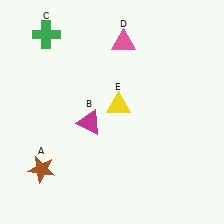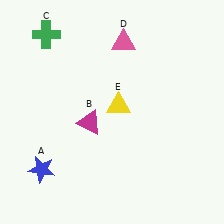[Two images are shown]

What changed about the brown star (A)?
In Image 1, A is brown. In Image 2, it changed to blue.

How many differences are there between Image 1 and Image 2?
There is 1 difference between the two images.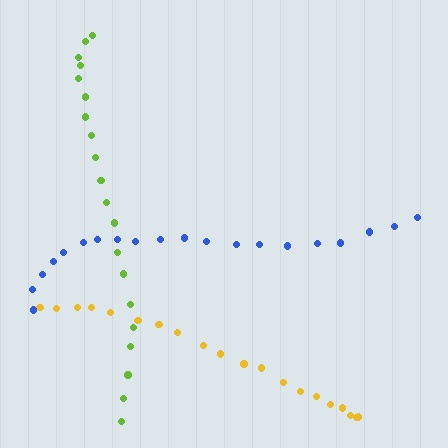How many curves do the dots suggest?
There are 3 distinct paths.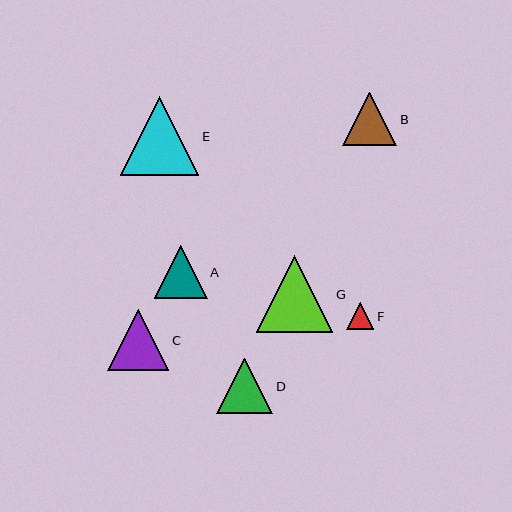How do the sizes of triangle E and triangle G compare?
Triangle E and triangle G are approximately the same size.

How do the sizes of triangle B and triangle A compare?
Triangle B and triangle A are approximately the same size.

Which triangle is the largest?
Triangle E is the largest with a size of approximately 78 pixels.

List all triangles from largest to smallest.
From largest to smallest: E, G, C, D, B, A, F.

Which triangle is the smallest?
Triangle F is the smallest with a size of approximately 27 pixels.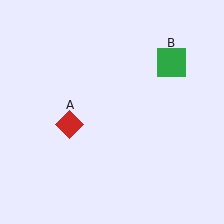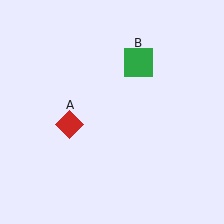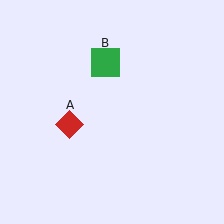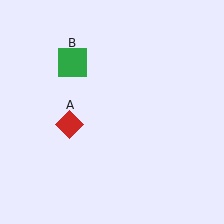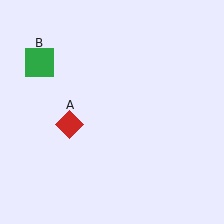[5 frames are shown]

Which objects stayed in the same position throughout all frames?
Red diamond (object A) remained stationary.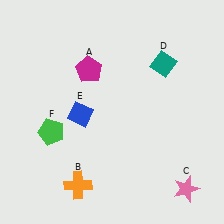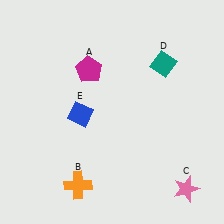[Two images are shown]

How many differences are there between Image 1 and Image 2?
There is 1 difference between the two images.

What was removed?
The green pentagon (F) was removed in Image 2.